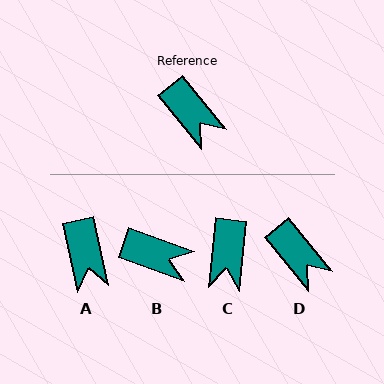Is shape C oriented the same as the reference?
No, it is off by about 45 degrees.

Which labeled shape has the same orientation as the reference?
D.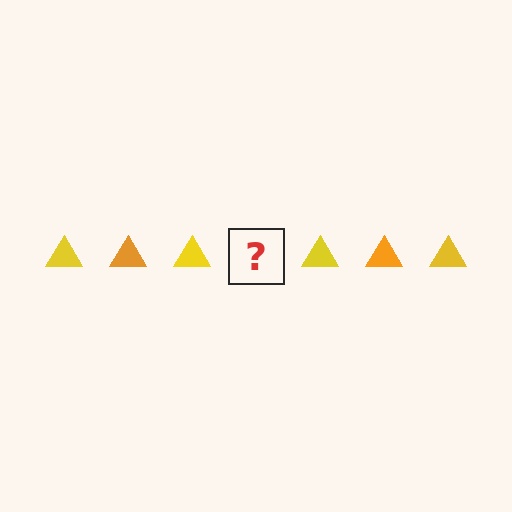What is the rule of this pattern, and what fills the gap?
The rule is that the pattern cycles through yellow, orange triangles. The gap should be filled with an orange triangle.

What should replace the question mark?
The question mark should be replaced with an orange triangle.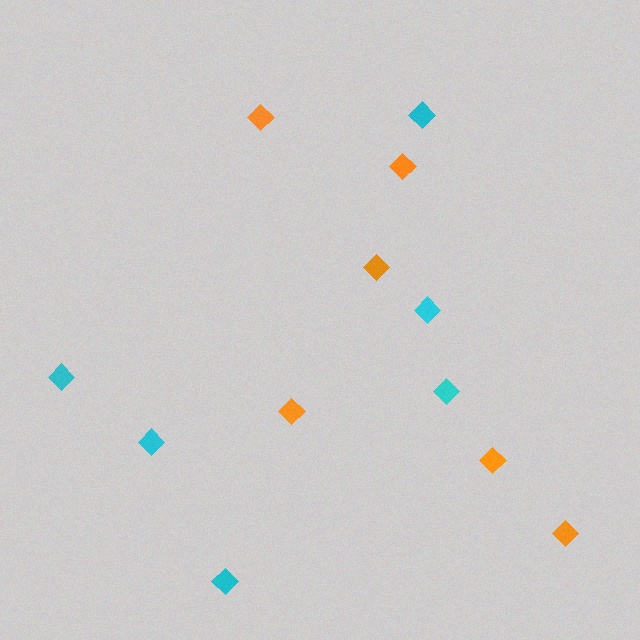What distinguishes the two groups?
There are 2 groups: one group of orange diamonds (6) and one group of cyan diamonds (6).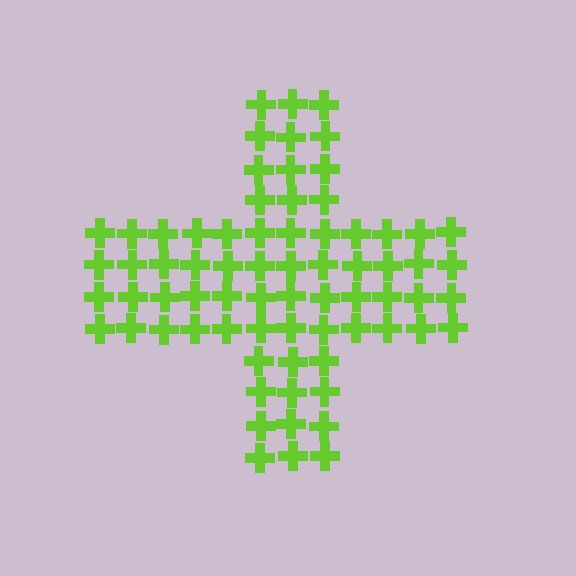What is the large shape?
The large shape is a cross.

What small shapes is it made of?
It is made of small crosses.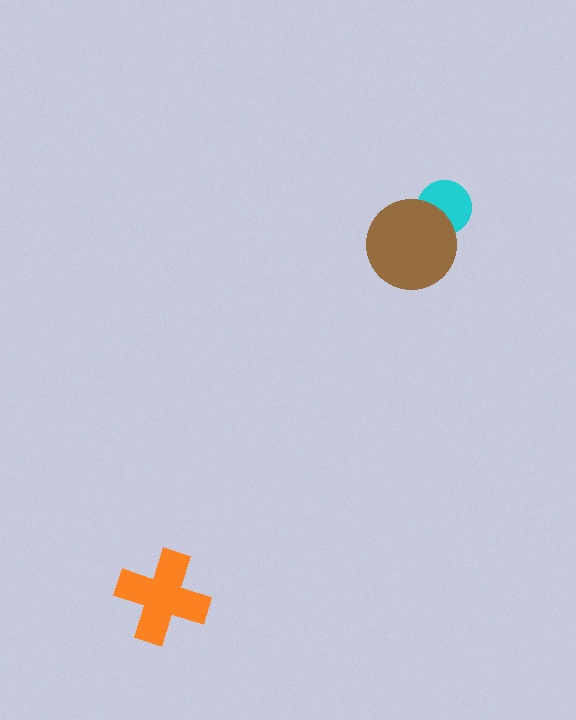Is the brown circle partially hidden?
No, no other shape covers it.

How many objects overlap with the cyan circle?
1 object overlaps with the cyan circle.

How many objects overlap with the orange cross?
0 objects overlap with the orange cross.